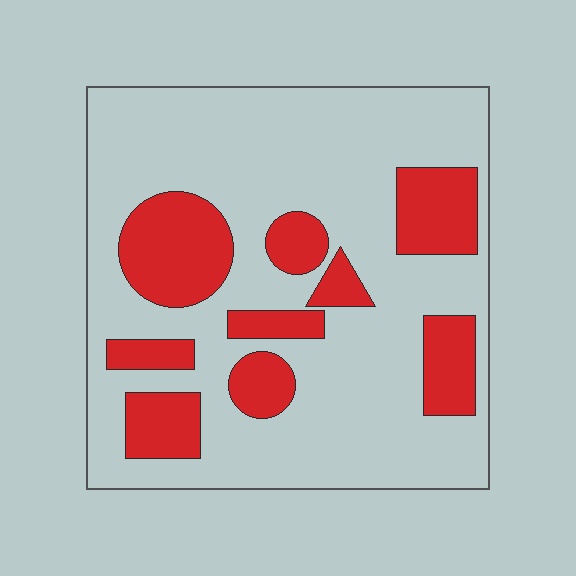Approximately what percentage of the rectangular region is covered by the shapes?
Approximately 25%.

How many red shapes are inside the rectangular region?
9.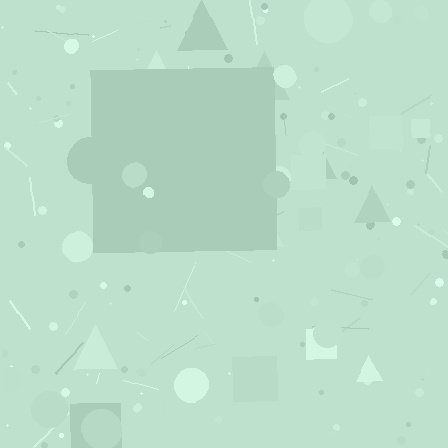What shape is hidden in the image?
A square is hidden in the image.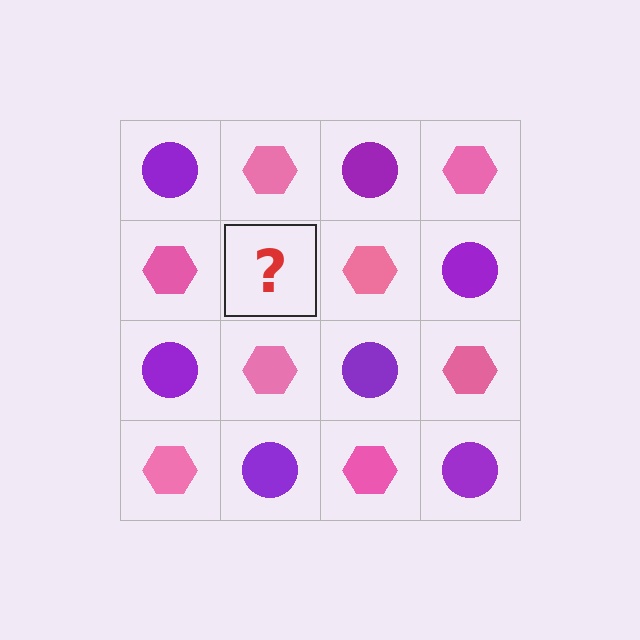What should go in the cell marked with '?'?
The missing cell should contain a purple circle.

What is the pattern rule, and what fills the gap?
The rule is that it alternates purple circle and pink hexagon in a checkerboard pattern. The gap should be filled with a purple circle.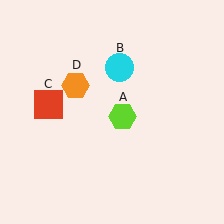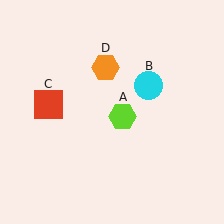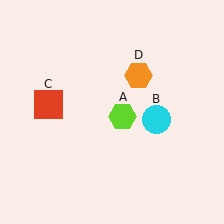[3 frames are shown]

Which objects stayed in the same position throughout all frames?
Lime hexagon (object A) and red square (object C) remained stationary.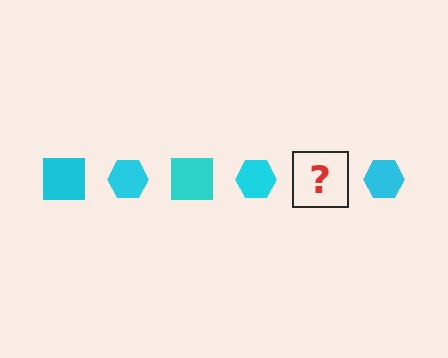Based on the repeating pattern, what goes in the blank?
The blank should be a cyan square.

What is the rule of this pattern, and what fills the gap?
The rule is that the pattern cycles through square, hexagon shapes in cyan. The gap should be filled with a cyan square.